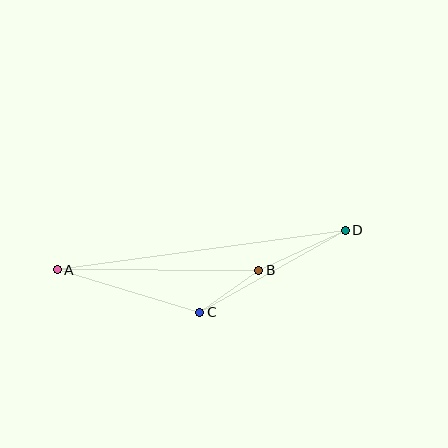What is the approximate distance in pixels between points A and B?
The distance between A and B is approximately 201 pixels.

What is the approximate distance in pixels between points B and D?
The distance between B and D is approximately 95 pixels.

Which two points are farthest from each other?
Points A and D are farthest from each other.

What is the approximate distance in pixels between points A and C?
The distance between A and C is approximately 149 pixels.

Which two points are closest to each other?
Points B and C are closest to each other.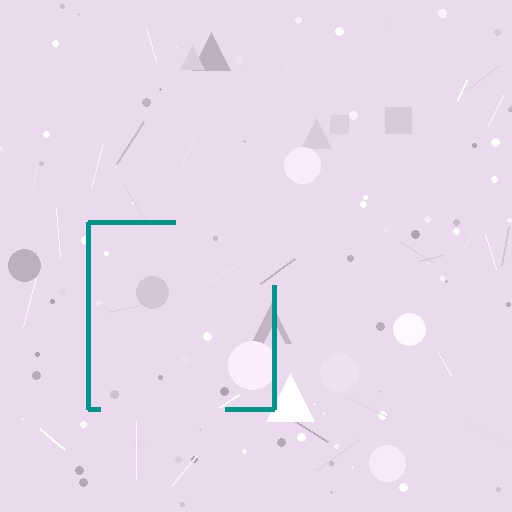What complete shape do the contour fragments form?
The contour fragments form a square.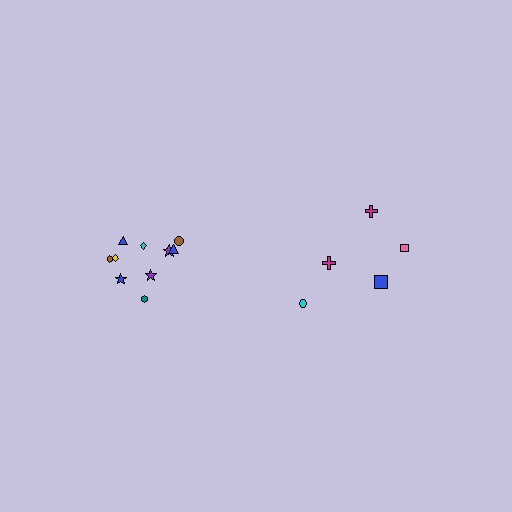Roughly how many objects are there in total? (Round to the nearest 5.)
Roughly 15 objects in total.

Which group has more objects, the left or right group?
The left group.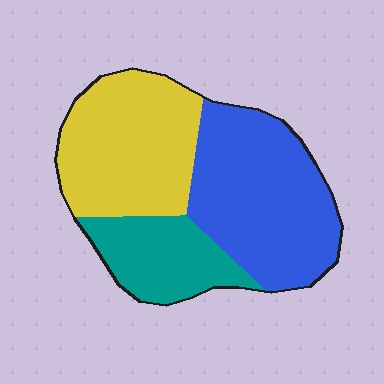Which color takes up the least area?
Teal, at roughly 20%.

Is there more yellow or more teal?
Yellow.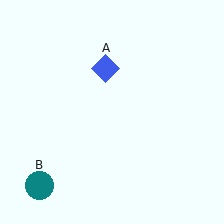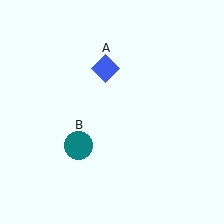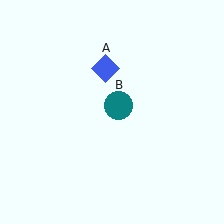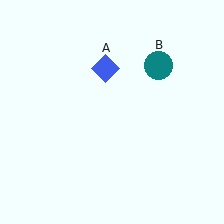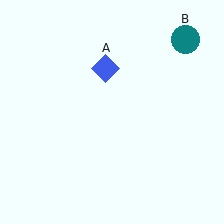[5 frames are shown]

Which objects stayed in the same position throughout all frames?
Blue diamond (object A) remained stationary.